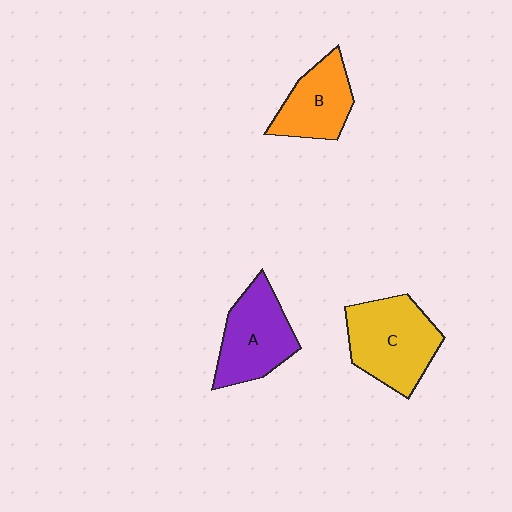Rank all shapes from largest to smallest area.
From largest to smallest: C (yellow), A (purple), B (orange).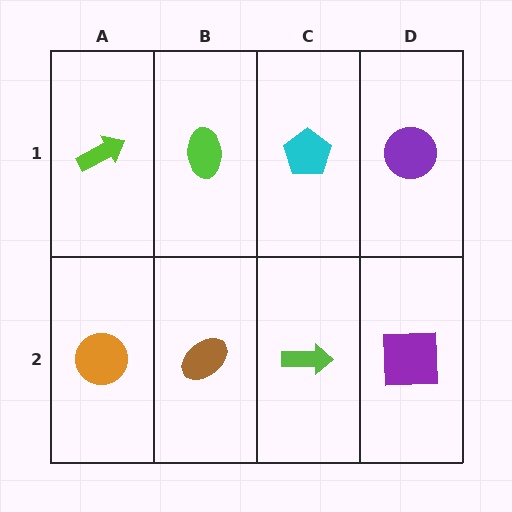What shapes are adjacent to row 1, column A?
An orange circle (row 2, column A), a lime ellipse (row 1, column B).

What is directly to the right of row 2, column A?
A brown ellipse.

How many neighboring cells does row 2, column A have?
2.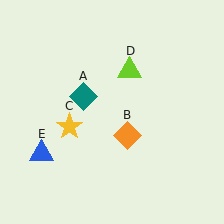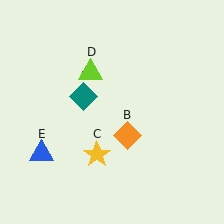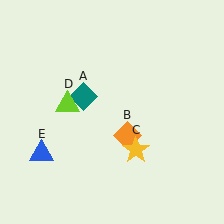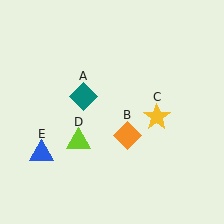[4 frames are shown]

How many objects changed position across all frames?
2 objects changed position: yellow star (object C), lime triangle (object D).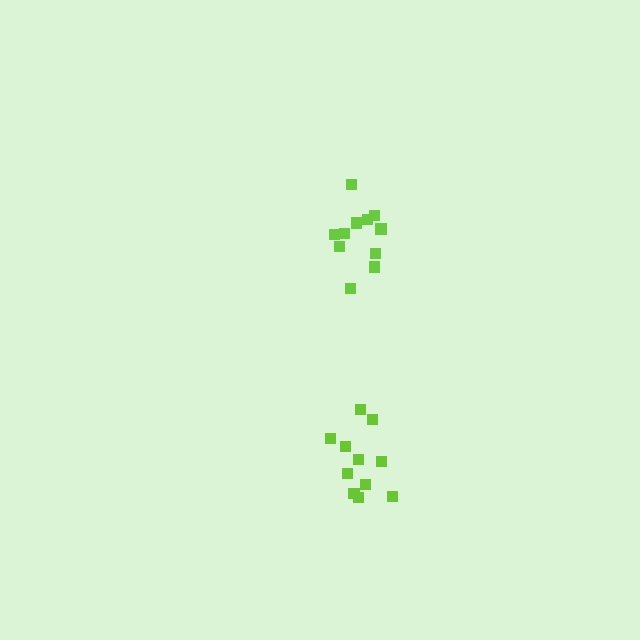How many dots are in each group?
Group 1: 11 dots, Group 2: 11 dots (22 total).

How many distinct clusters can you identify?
There are 2 distinct clusters.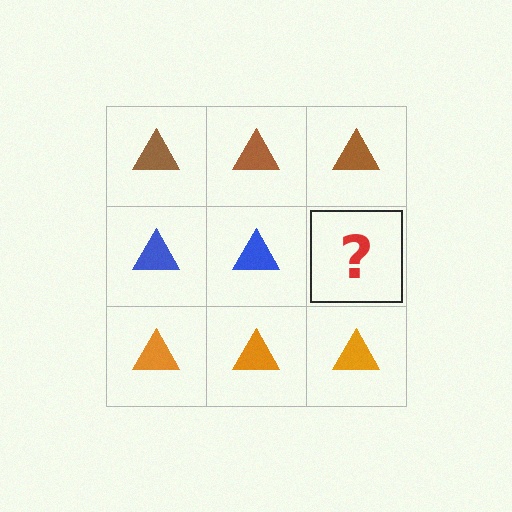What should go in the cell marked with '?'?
The missing cell should contain a blue triangle.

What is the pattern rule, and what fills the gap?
The rule is that each row has a consistent color. The gap should be filled with a blue triangle.